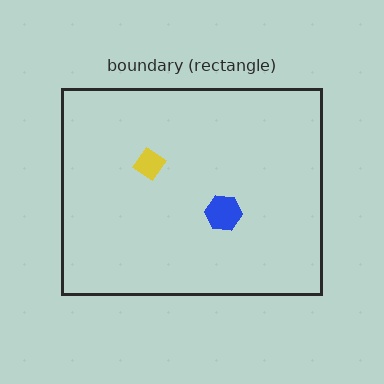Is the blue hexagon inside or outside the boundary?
Inside.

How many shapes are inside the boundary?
2 inside, 0 outside.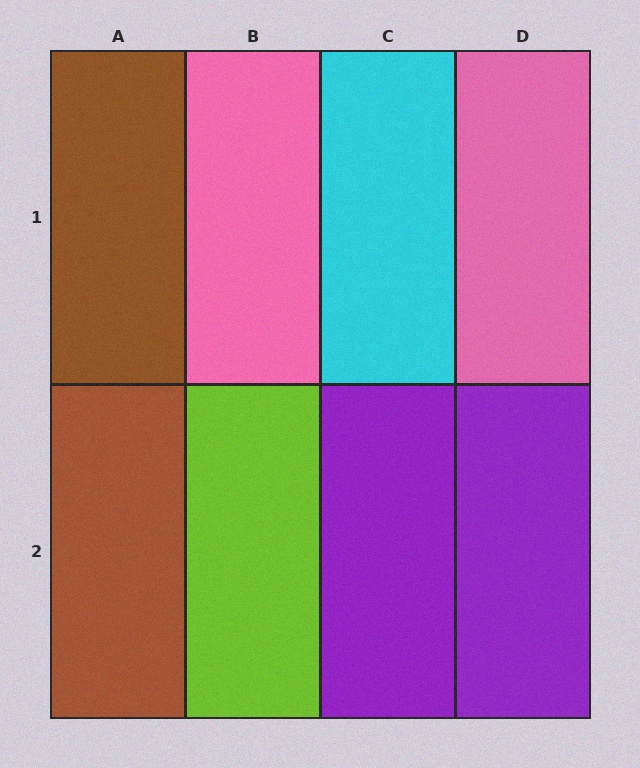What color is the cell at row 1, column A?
Brown.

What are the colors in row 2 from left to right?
Brown, lime, purple, purple.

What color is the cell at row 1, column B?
Pink.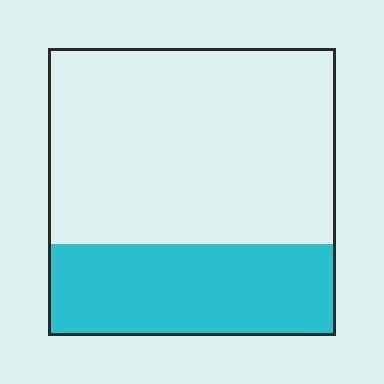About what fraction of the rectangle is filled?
About one third (1/3).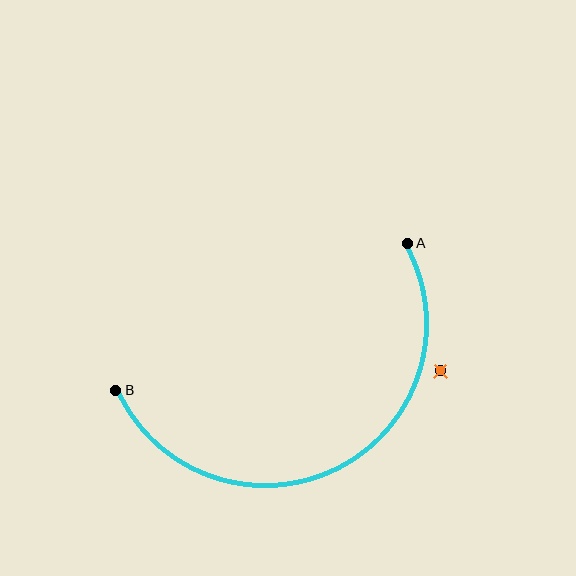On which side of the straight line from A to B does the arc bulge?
The arc bulges below the straight line connecting A and B.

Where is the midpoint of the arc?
The arc midpoint is the point on the curve farthest from the straight line joining A and B. It sits below that line.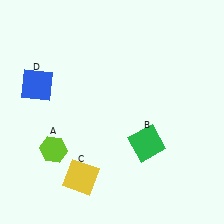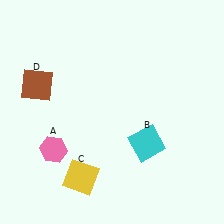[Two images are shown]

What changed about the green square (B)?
In Image 1, B is green. In Image 2, it changed to cyan.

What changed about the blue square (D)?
In Image 1, D is blue. In Image 2, it changed to brown.